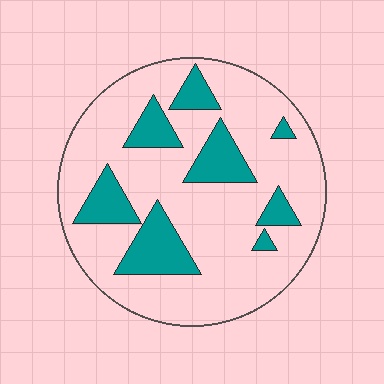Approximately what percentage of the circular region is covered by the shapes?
Approximately 20%.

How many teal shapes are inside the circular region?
8.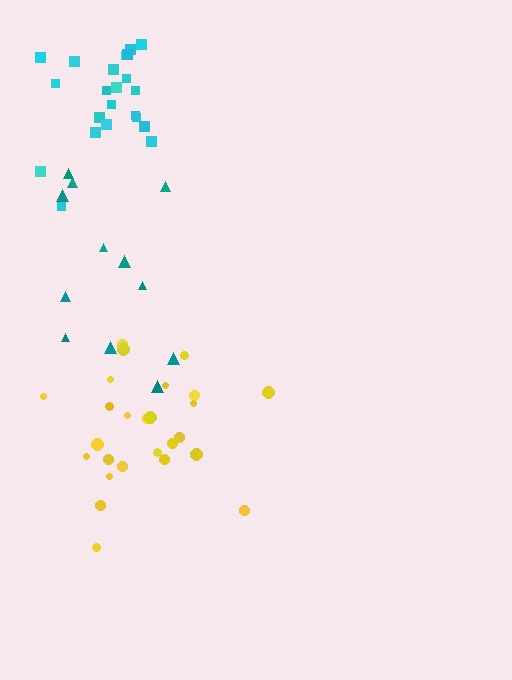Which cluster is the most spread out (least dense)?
Teal.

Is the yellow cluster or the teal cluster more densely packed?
Yellow.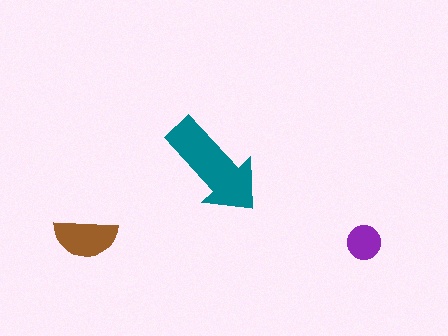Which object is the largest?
The teal arrow.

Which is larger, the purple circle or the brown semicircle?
The brown semicircle.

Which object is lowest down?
The purple circle is bottommost.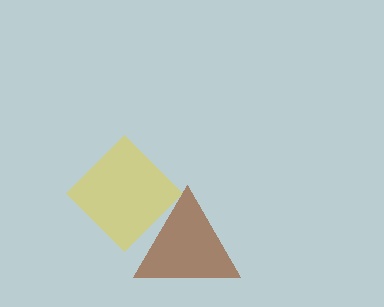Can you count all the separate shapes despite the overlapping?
Yes, there are 2 separate shapes.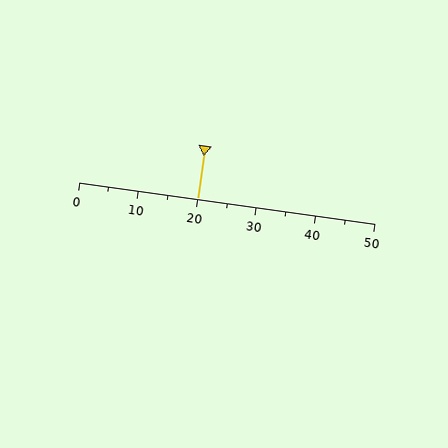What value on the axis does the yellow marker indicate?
The marker indicates approximately 20.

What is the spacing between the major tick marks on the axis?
The major ticks are spaced 10 apart.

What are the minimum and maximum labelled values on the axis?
The axis runs from 0 to 50.